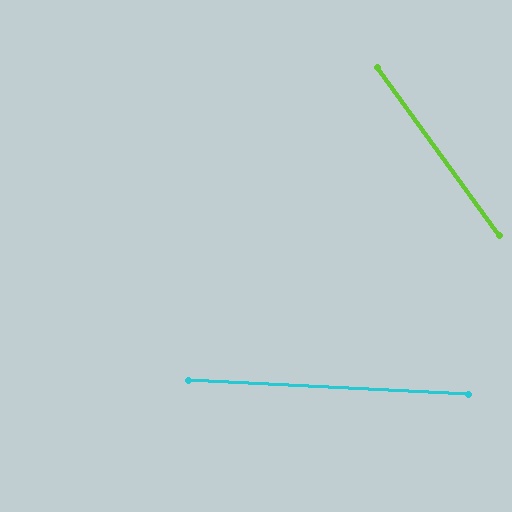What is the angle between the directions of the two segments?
Approximately 51 degrees.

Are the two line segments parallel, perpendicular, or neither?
Neither parallel nor perpendicular — they differ by about 51°.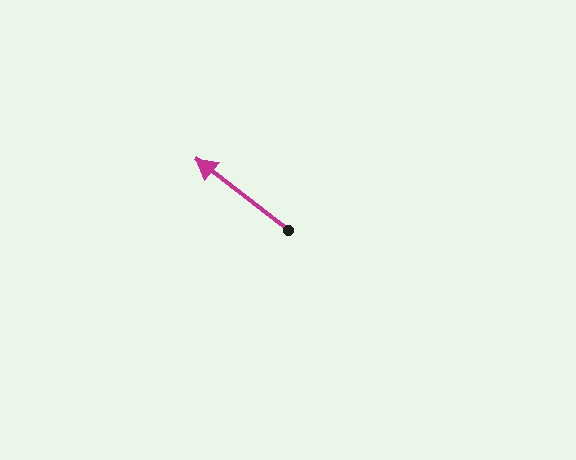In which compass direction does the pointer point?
Northwest.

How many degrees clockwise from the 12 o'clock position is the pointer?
Approximately 308 degrees.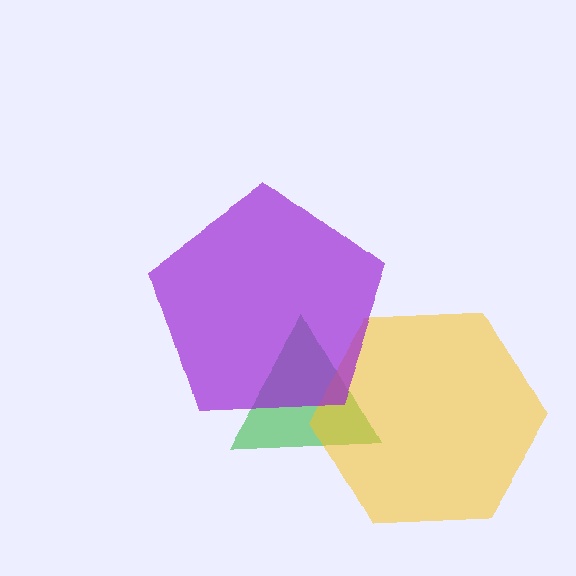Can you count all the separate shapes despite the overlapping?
Yes, there are 3 separate shapes.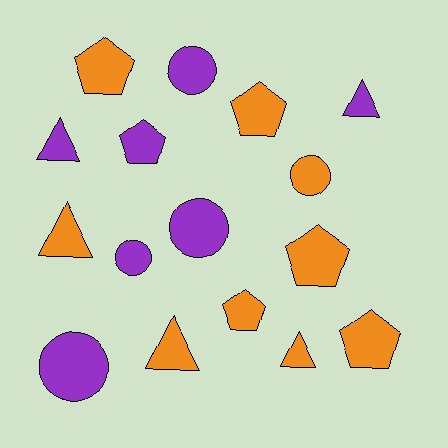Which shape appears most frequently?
Pentagon, with 6 objects.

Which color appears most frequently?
Orange, with 9 objects.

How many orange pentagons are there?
There are 5 orange pentagons.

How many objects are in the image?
There are 16 objects.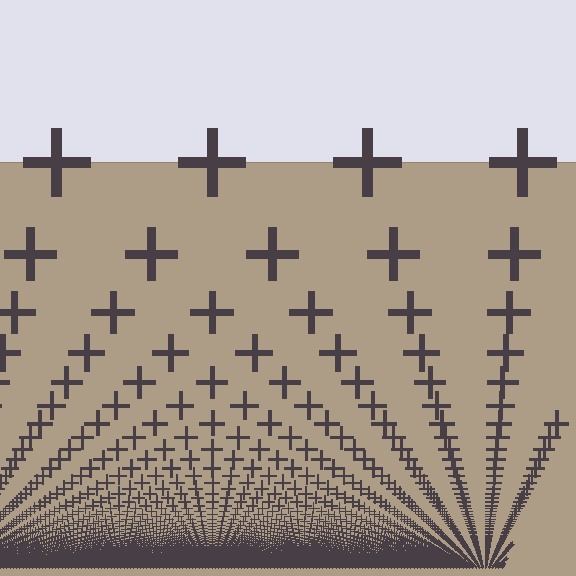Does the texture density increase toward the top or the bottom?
Density increases toward the bottom.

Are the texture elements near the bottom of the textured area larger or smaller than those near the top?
Smaller. The gradient is inverted — elements near the bottom are smaller and denser.